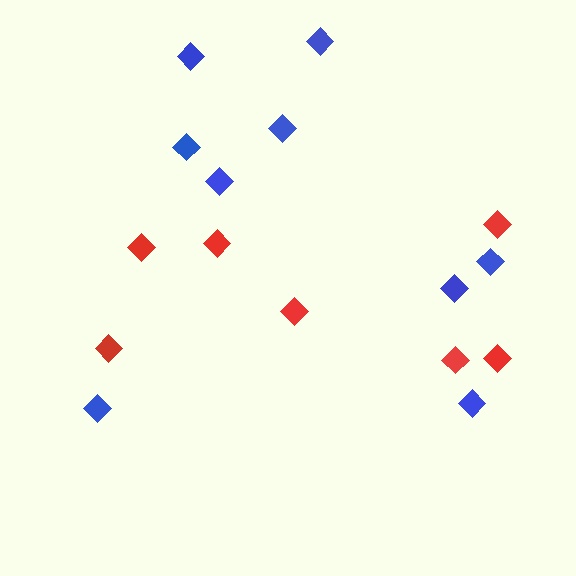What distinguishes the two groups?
There are 2 groups: one group of blue diamonds (9) and one group of red diamonds (7).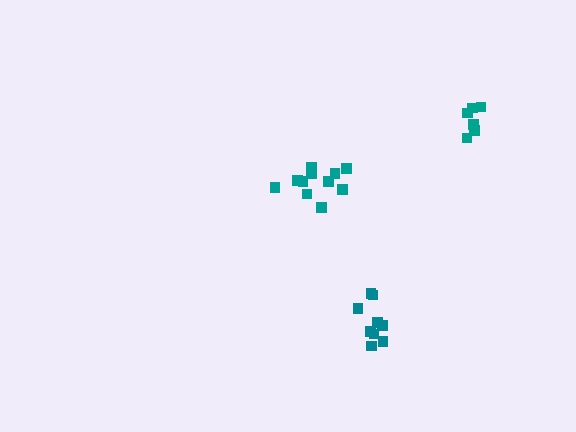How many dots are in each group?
Group 1: 9 dots, Group 2: 6 dots, Group 3: 11 dots (26 total).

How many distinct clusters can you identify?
There are 3 distinct clusters.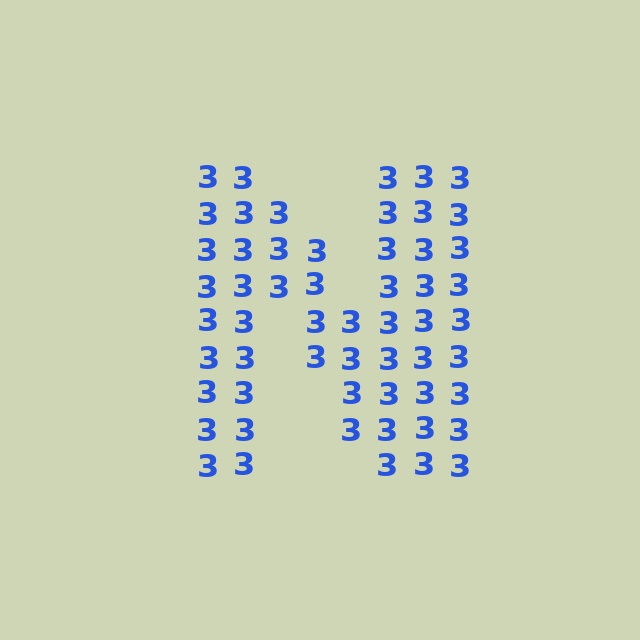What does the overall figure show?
The overall figure shows the letter N.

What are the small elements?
The small elements are digit 3's.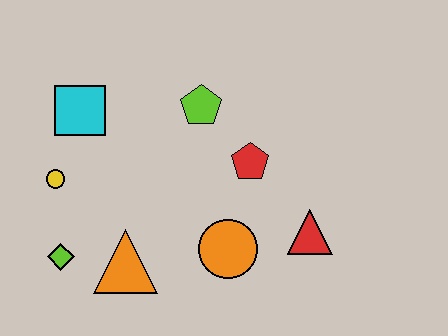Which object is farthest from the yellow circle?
The red triangle is farthest from the yellow circle.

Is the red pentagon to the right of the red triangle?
No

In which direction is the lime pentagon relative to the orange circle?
The lime pentagon is above the orange circle.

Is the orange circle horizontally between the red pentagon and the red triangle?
No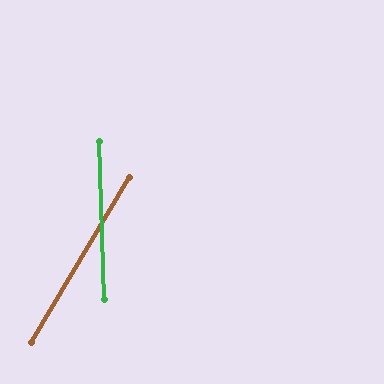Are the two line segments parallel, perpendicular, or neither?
Neither parallel nor perpendicular — they differ by about 33°.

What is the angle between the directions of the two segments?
Approximately 33 degrees.